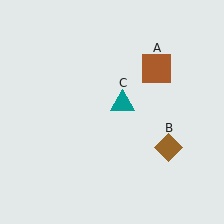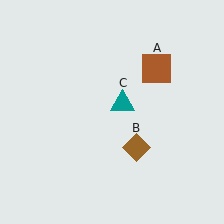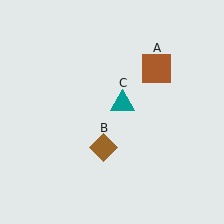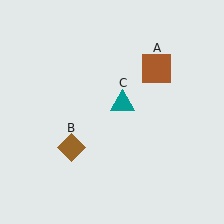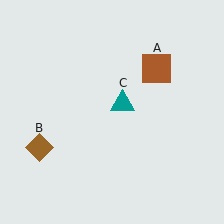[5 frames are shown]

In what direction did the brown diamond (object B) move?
The brown diamond (object B) moved left.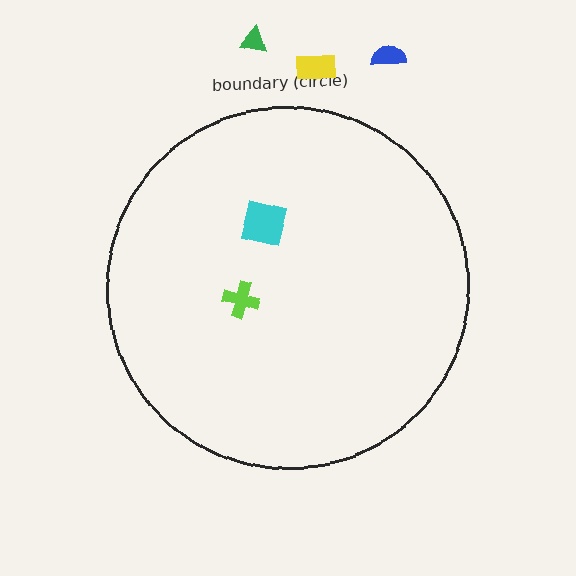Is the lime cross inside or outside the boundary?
Inside.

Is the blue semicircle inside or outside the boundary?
Outside.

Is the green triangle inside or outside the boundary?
Outside.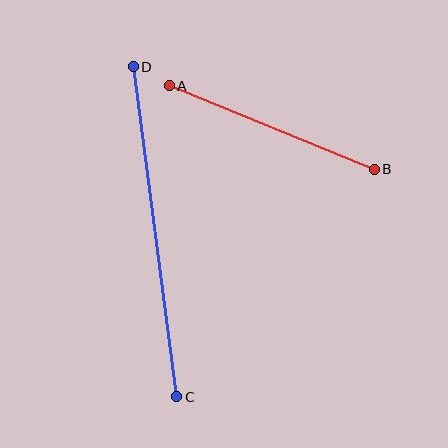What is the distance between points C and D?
The distance is approximately 333 pixels.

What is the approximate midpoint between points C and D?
The midpoint is at approximately (155, 232) pixels.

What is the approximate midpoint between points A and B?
The midpoint is at approximately (272, 128) pixels.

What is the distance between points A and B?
The distance is approximately 221 pixels.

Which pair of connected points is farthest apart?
Points C and D are farthest apart.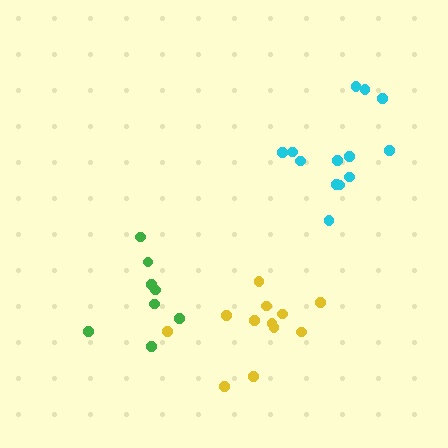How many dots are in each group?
Group 1: 8 dots, Group 2: 12 dots, Group 3: 13 dots (33 total).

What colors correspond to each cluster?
The clusters are colored: green, yellow, cyan.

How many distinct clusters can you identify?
There are 3 distinct clusters.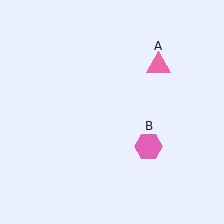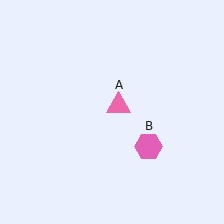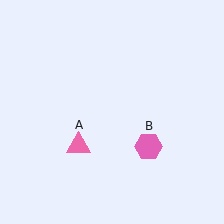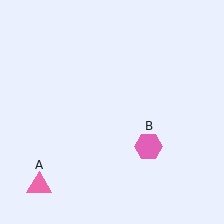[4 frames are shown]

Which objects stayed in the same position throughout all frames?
Pink hexagon (object B) remained stationary.